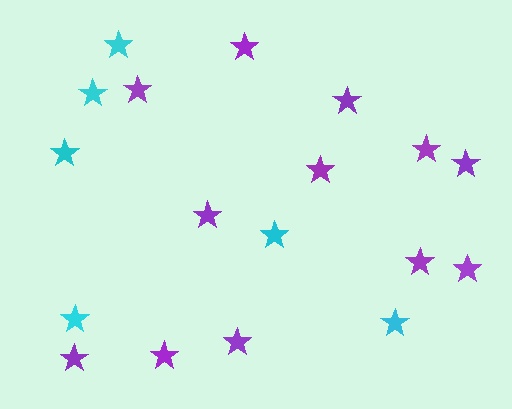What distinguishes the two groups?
There are 2 groups: one group of purple stars (12) and one group of cyan stars (6).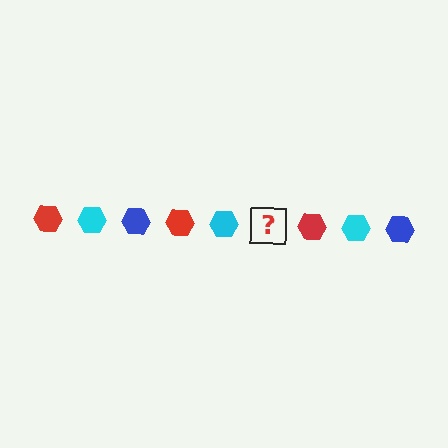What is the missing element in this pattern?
The missing element is a blue hexagon.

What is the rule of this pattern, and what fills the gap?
The rule is that the pattern cycles through red, cyan, blue hexagons. The gap should be filled with a blue hexagon.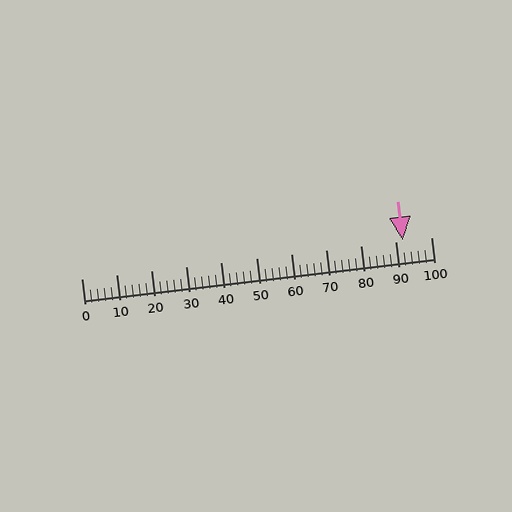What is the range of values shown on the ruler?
The ruler shows values from 0 to 100.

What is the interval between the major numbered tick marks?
The major tick marks are spaced 10 units apart.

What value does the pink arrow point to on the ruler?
The pink arrow points to approximately 92.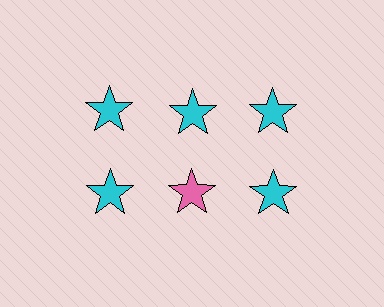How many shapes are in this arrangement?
There are 6 shapes arranged in a grid pattern.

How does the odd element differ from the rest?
It has a different color: pink instead of cyan.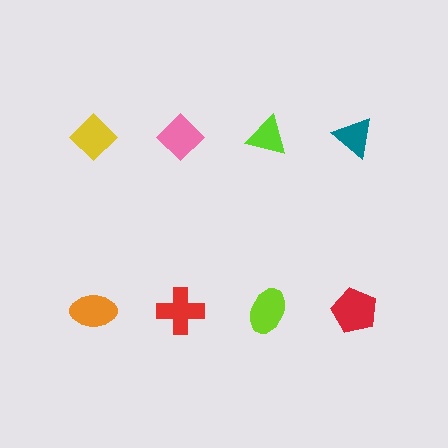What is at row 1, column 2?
A pink diamond.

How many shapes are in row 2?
4 shapes.